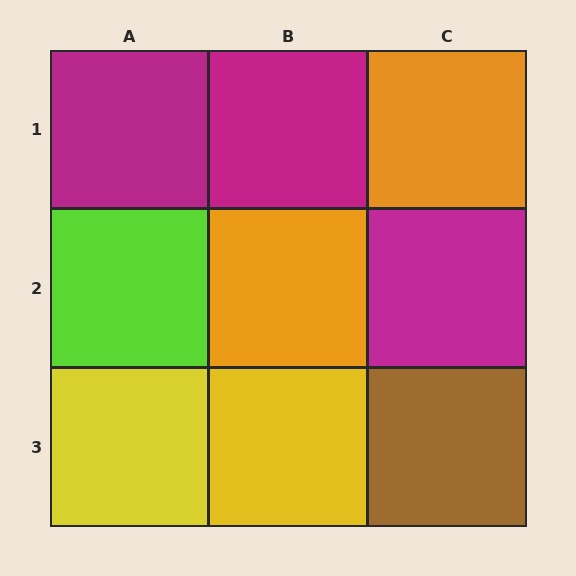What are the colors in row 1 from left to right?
Magenta, magenta, orange.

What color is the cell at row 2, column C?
Magenta.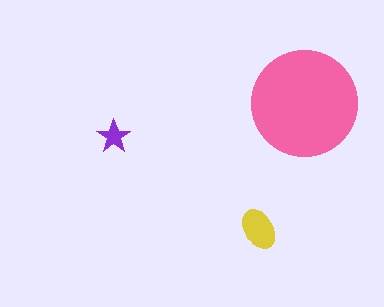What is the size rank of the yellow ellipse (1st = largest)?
2nd.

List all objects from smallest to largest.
The purple star, the yellow ellipse, the pink circle.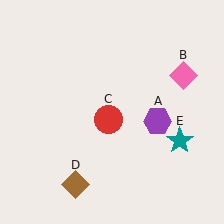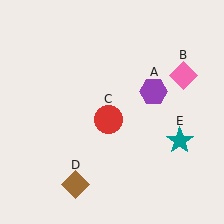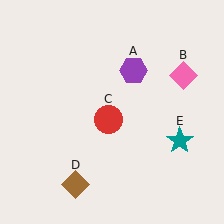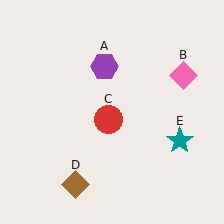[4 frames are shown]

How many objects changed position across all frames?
1 object changed position: purple hexagon (object A).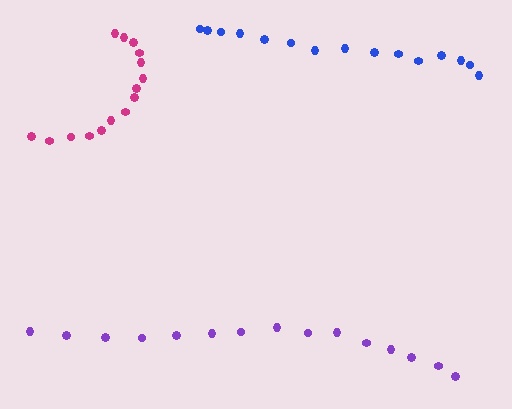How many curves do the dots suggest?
There are 3 distinct paths.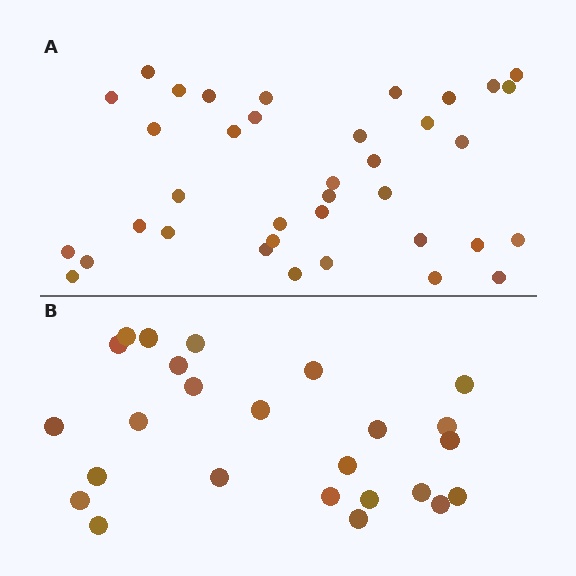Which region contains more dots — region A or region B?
Region A (the top region) has more dots.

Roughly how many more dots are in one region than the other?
Region A has roughly 12 or so more dots than region B.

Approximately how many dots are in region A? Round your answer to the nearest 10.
About 40 dots. (The exact count is 37, which rounds to 40.)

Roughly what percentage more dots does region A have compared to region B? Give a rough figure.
About 50% more.